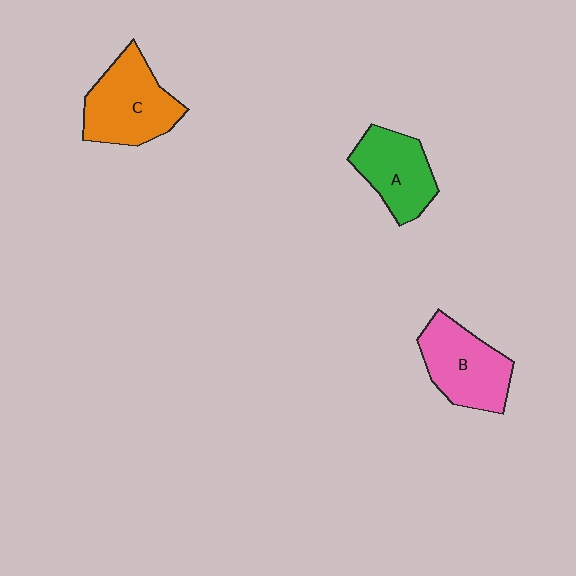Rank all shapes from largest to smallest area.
From largest to smallest: C (orange), B (pink), A (green).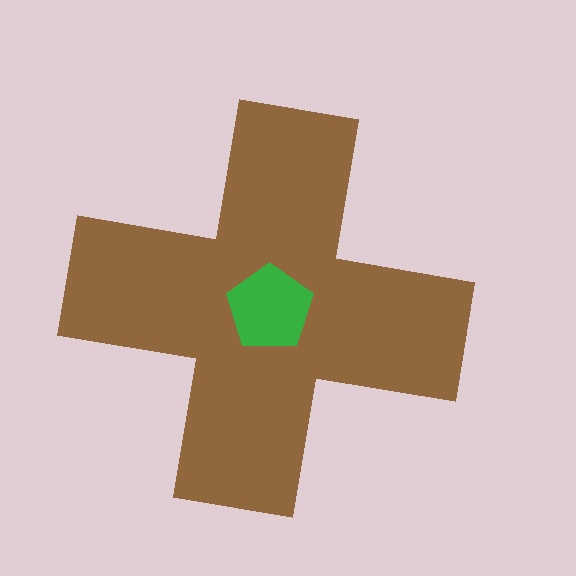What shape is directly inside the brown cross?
The green pentagon.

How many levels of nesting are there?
2.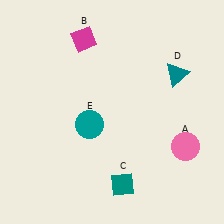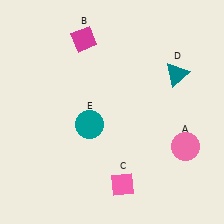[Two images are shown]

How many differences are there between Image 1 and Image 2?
There is 1 difference between the two images.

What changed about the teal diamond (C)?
In Image 1, C is teal. In Image 2, it changed to pink.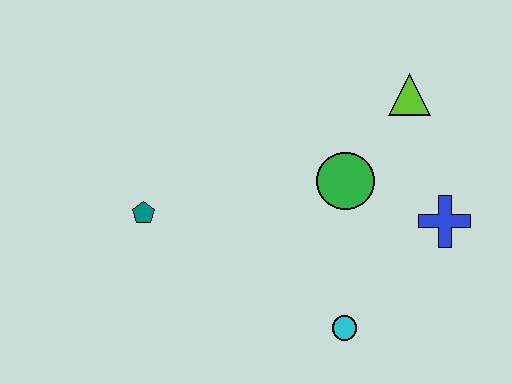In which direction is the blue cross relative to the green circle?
The blue cross is to the right of the green circle.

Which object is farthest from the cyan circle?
The lime triangle is farthest from the cyan circle.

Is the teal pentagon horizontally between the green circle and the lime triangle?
No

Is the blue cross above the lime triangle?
No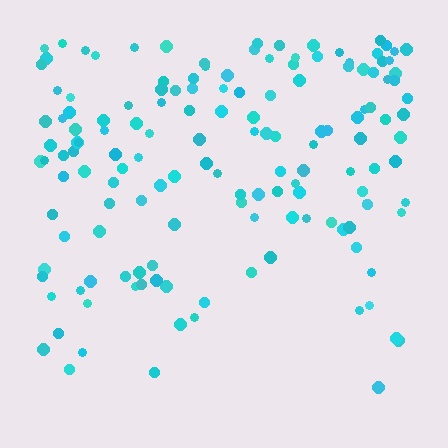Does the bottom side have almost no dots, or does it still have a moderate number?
Still a moderate number, just noticeably fewer than the top.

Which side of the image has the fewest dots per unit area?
The bottom.